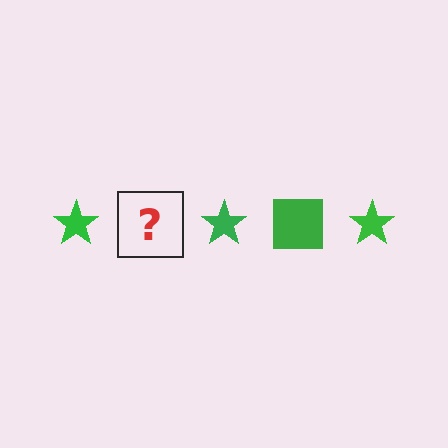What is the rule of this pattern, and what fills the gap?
The rule is that the pattern cycles through star, square shapes in green. The gap should be filled with a green square.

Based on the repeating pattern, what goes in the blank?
The blank should be a green square.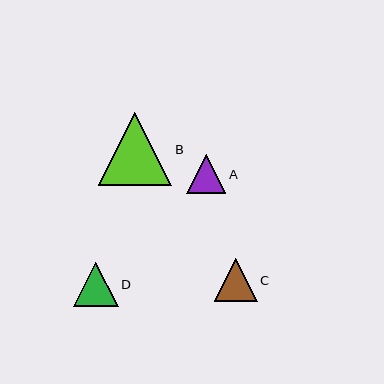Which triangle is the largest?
Triangle B is the largest with a size of approximately 74 pixels.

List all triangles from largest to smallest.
From largest to smallest: B, D, C, A.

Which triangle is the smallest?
Triangle A is the smallest with a size of approximately 39 pixels.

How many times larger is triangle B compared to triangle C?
Triangle B is approximately 1.7 times the size of triangle C.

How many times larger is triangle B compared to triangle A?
Triangle B is approximately 1.9 times the size of triangle A.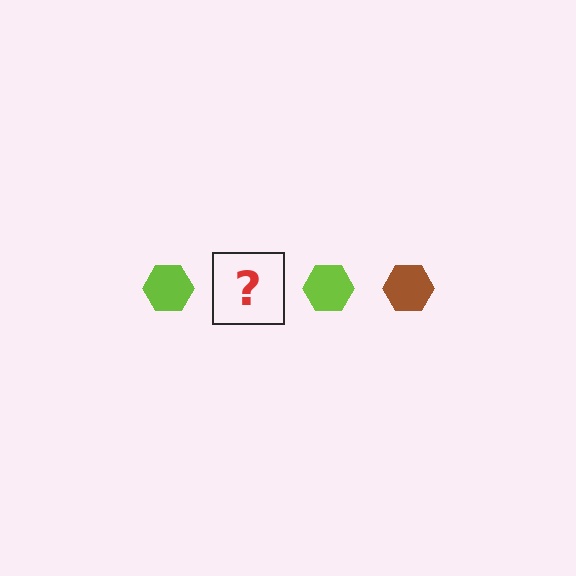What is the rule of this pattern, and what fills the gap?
The rule is that the pattern cycles through lime, brown hexagons. The gap should be filled with a brown hexagon.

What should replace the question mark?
The question mark should be replaced with a brown hexagon.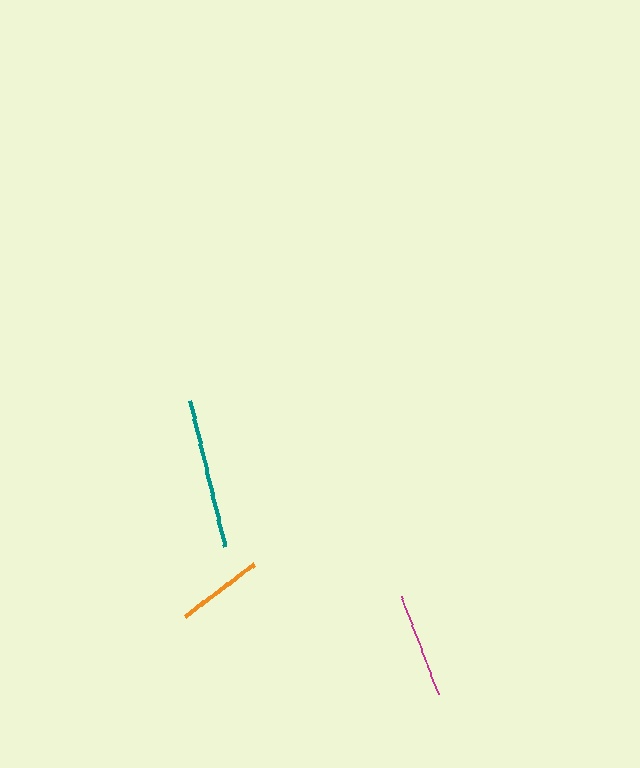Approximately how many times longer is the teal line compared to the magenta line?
The teal line is approximately 1.4 times the length of the magenta line.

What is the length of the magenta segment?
The magenta segment is approximately 104 pixels long.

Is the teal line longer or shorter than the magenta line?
The teal line is longer than the magenta line.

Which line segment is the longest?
The teal line is the longest at approximately 151 pixels.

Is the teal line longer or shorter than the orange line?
The teal line is longer than the orange line.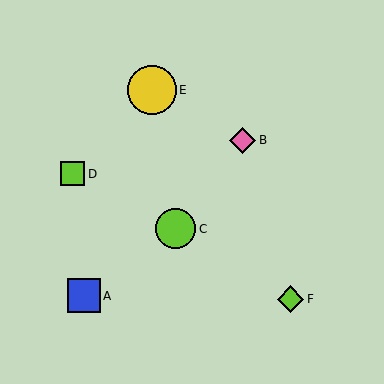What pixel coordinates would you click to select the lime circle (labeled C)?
Click at (176, 229) to select the lime circle C.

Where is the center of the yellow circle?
The center of the yellow circle is at (152, 90).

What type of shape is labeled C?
Shape C is a lime circle.